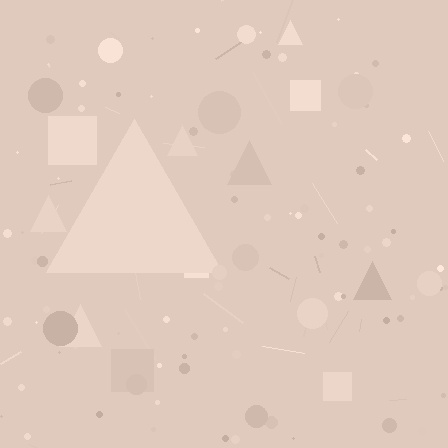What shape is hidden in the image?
A triangle is hidden in the image.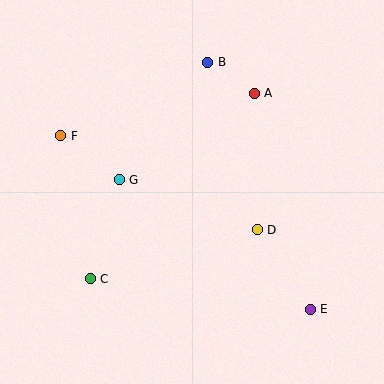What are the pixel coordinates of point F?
Point F is at (61, 136).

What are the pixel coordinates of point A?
Point A is at (254, 93).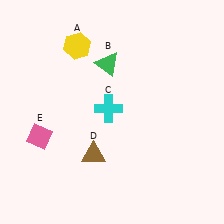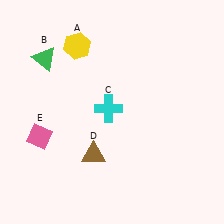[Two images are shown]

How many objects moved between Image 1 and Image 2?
1 object moved between the two images.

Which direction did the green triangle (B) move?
The green triangle (B) moved left.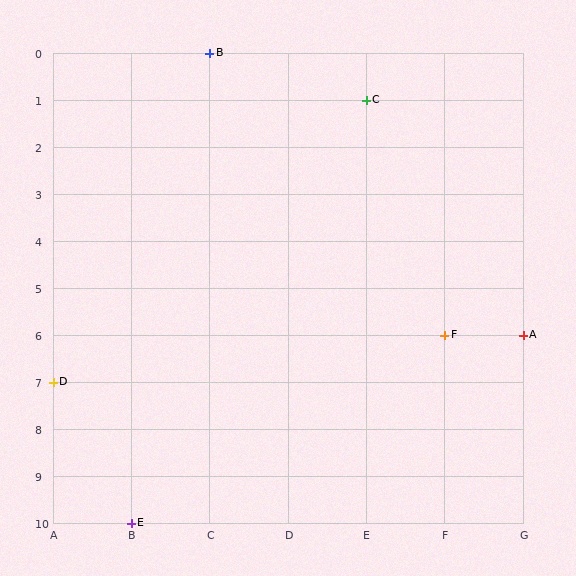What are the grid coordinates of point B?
Point B is at grid coordinates (C, 0).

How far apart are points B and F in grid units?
Points B and F are 3 columns and 6 rows apart (about 6.7 grid units diagonally).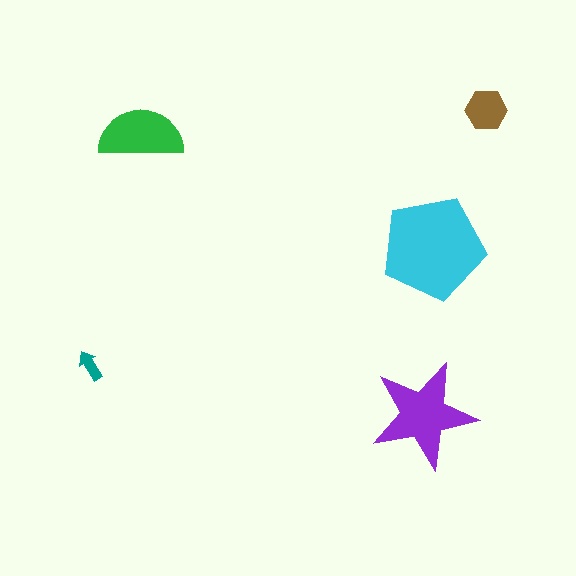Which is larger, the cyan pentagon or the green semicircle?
The cyan pentagon.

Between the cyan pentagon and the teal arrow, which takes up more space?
The cyan pentagon.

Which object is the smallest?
The teal arrow.